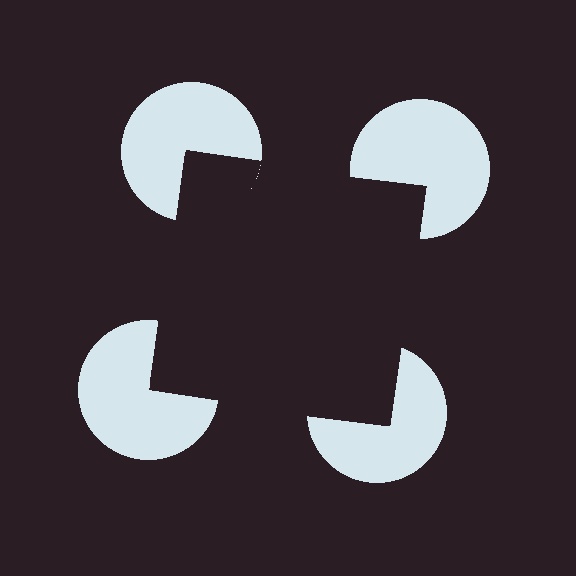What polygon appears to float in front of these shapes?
An illusory square — its edges are inferred from the aligned wedge cuts in the pac-man discs, not physically drawn.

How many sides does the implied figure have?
4 sides.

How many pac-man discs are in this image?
There are 4 — one at each vertex of the illusory square.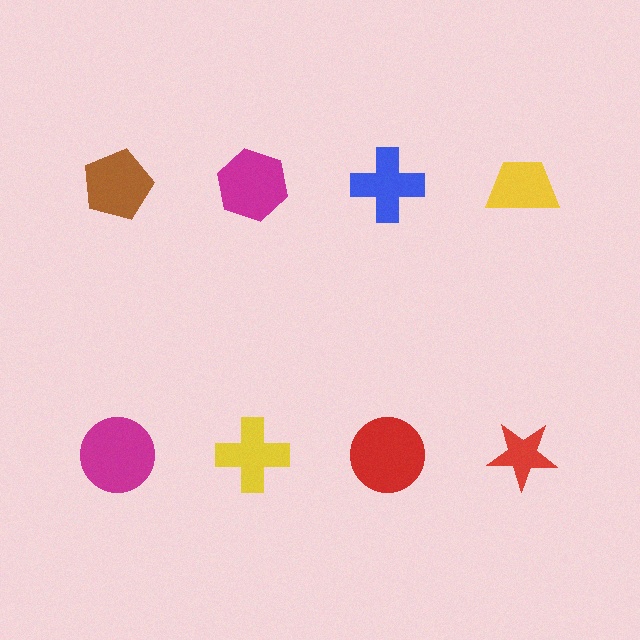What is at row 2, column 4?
A red star.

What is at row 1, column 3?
A blue cross.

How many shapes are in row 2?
4 shapes.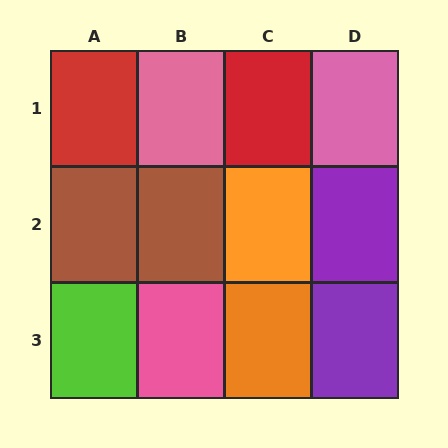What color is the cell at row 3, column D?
Purple.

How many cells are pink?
3 cells are pink.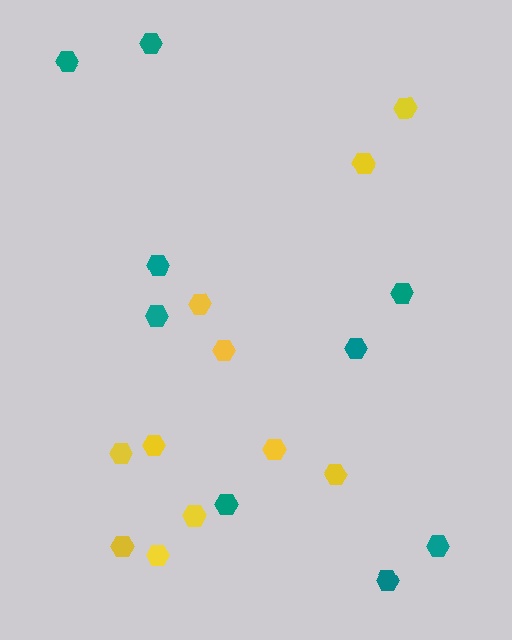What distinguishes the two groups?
There are 2 groups: one group of yellow hexagons (11) and one group of teal hexagons (9).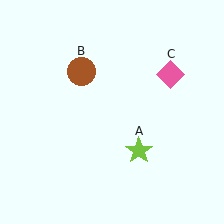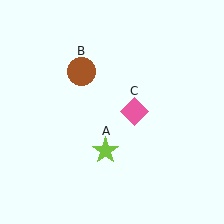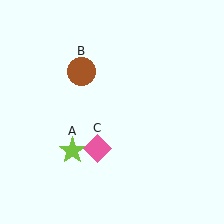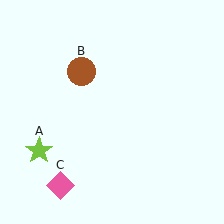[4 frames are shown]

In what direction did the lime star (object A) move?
The lime star (object A) moved left.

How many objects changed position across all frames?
2 objects changed position: lime star (object A), pink diamond (object C).